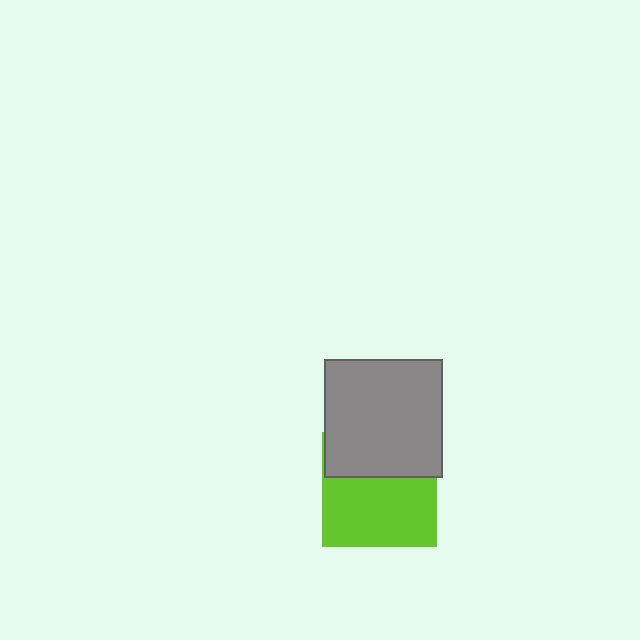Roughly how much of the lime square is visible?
About half of it is visible (roughly 61%).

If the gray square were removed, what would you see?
You would see the complete lime square.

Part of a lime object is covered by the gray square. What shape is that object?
It is a square.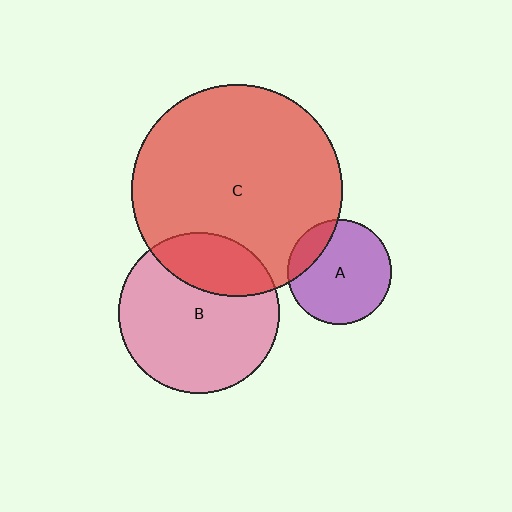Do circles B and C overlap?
Yes.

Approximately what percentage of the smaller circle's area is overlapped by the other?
Approximately 25%.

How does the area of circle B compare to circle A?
Approximately 2.4 times.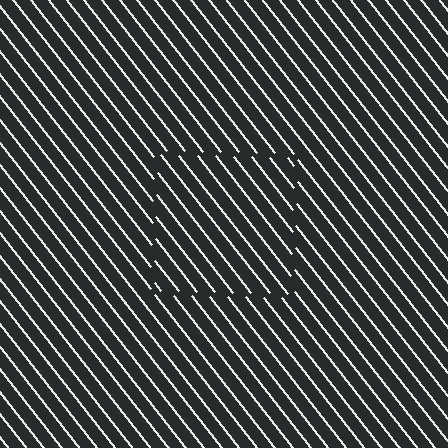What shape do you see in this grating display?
An illusory square. The interior of the shape contains the same grating, shifted by half a period — the contour is defined by the phase discontinuity where line-ends from the inner and outer gratings abut.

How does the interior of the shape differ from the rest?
The interior of the shape contains the same grating, shifted by half a period — the contour is defined by the phase discontinuity where line-ends from the inner and outer gratings abut.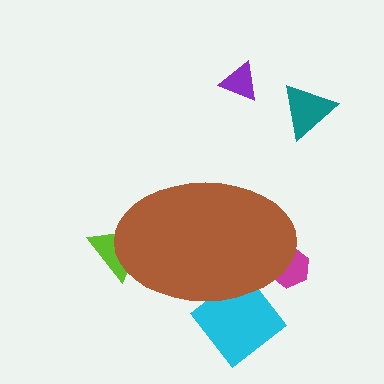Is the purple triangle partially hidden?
No, the purple triangle is fully visible.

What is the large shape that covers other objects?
A brown ellipse.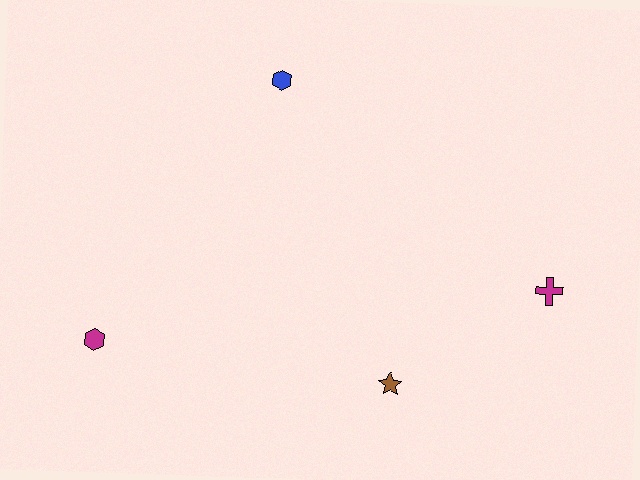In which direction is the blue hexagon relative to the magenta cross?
The blue hexagon is to the left of the magenta cross.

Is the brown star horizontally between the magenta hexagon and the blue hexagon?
No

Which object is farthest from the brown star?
The blue hexagon is farthest from the brown star.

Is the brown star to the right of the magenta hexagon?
Yes